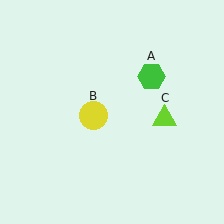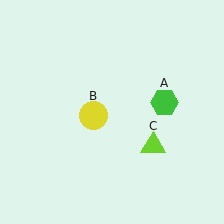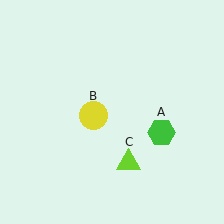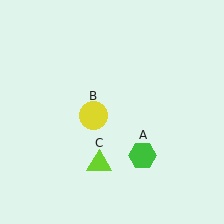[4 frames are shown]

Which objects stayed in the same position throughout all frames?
Yellow circle (object B) remained stationary.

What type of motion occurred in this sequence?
The green hexagon (object A), lime triangle (object C) rotated clockwise around the center of the scene.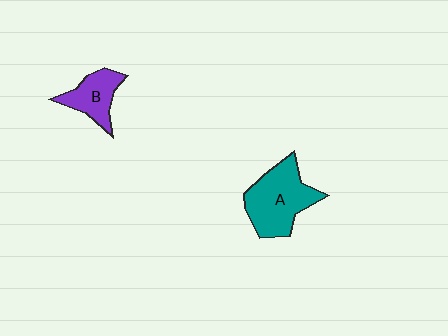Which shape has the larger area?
Shape A (teal).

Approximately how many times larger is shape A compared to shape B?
Approximately 1.7 times.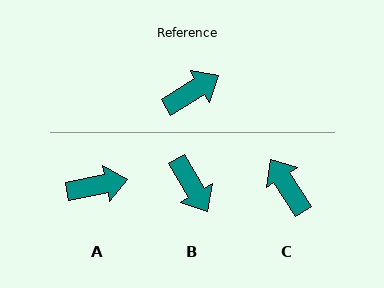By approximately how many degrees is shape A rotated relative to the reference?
Approximately 21 degrees clockwise.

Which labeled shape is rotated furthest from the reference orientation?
C, about 91 degrees away.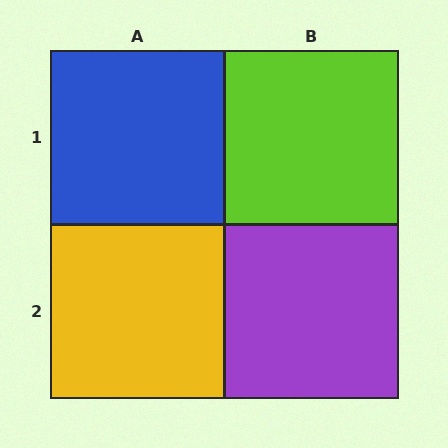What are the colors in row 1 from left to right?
Blue, lime.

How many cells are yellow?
1 cell is yellow.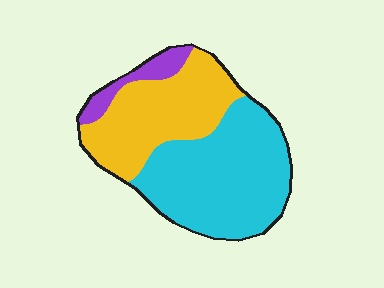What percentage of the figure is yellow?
Yellow takes up about three eighths (3/8) of the figure.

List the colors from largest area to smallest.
From largest to smallest: cyan, yellow, purple.